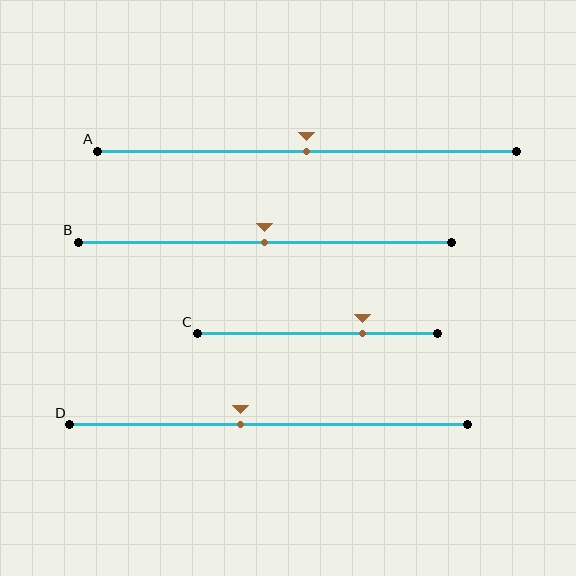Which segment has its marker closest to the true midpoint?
Segment A has its marker closest to the true midpoint.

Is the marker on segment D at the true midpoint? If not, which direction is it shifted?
No, the marker on segment D is shifted to the left by about 7% of the segment length.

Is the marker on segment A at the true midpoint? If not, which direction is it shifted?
Yes, the marker on segment A is at the true midpoint.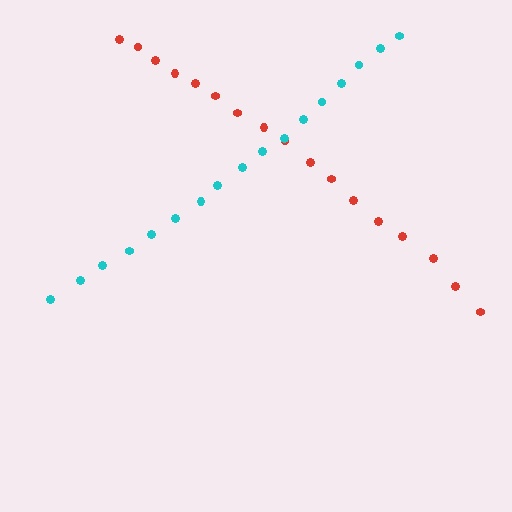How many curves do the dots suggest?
There are 2 distinct paths.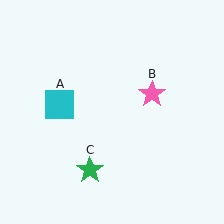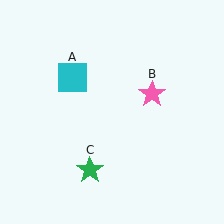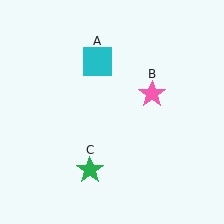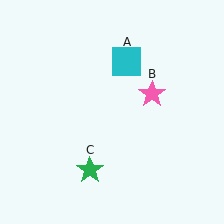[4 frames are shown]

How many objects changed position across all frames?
1 object changed position: cyan square (object A).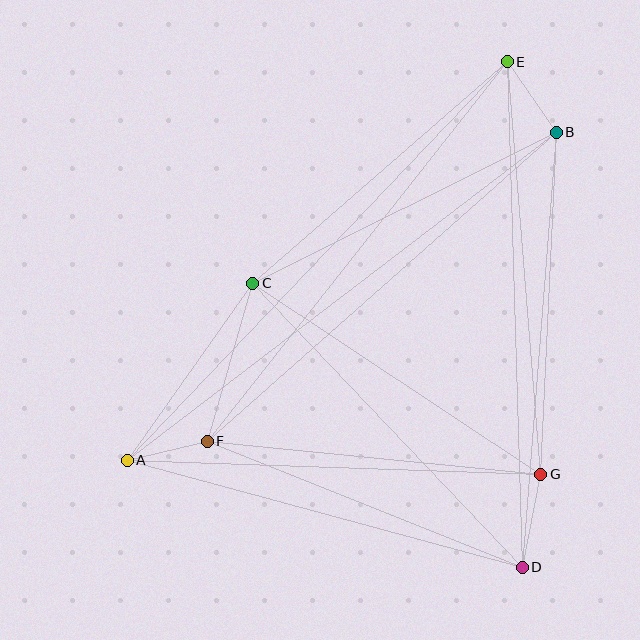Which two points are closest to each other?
Points A and F are closest to each other.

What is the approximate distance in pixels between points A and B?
The distance between A and B is approximately 540 pixels.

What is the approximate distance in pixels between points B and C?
The distance between B and C is approximately 339 pixels.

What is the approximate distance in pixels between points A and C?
The distance between A and C is approximately 217 pixels.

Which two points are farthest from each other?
Points A and E are farthest from each other.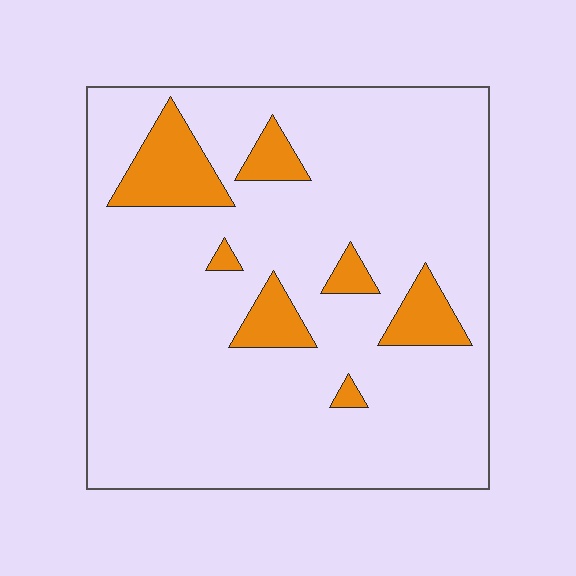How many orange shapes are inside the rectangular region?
7.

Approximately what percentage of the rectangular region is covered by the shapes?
Approximately 15%.